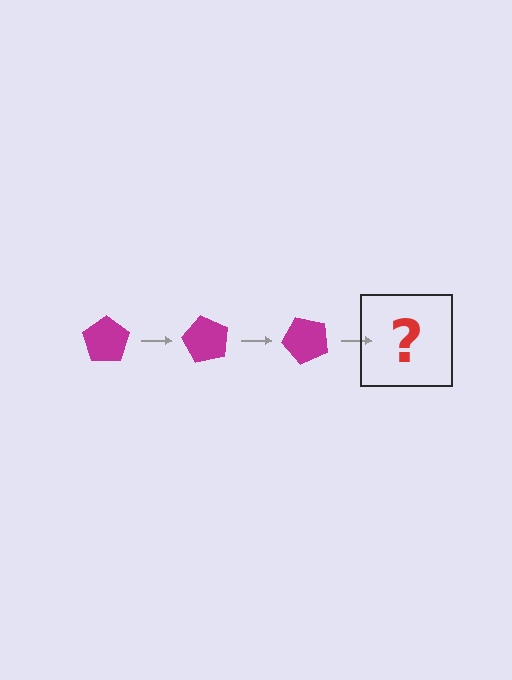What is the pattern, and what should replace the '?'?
The pattern is that the pentagon rotates 60 degrees each step. The '?' should be a magenta pentagon rotated 180 degrees.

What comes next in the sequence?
The next element should be a magenta pentagon rotated 180 degrees.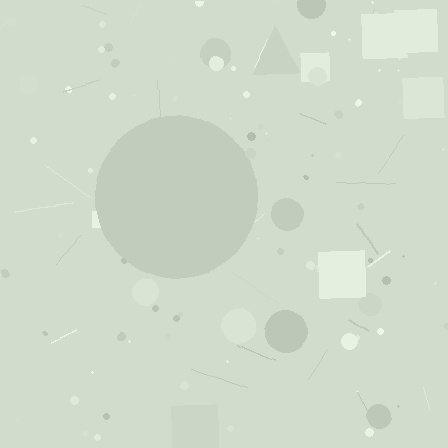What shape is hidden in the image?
A circle is hidden in the image.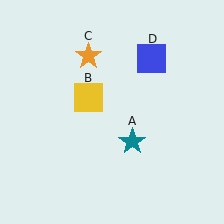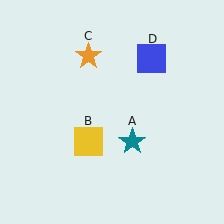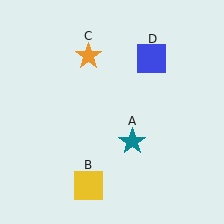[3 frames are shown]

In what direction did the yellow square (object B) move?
The yellow square (object B) moved down.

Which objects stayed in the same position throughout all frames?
Teal star (object A) and orange star (object C) and blue square (object D) remained stationary.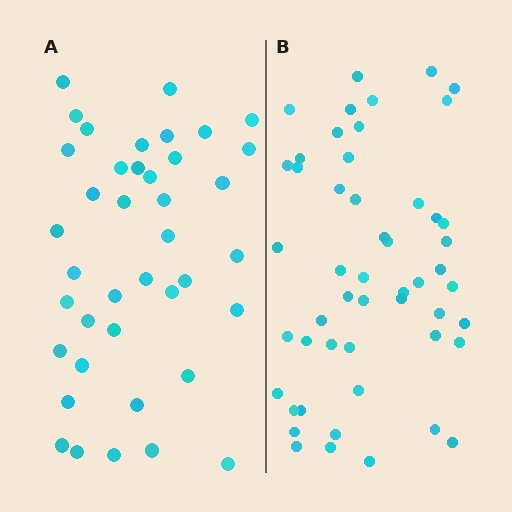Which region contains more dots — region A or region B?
Region B (the right region) has more dots.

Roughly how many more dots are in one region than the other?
Region B has roughly 12 or so more dots than region A.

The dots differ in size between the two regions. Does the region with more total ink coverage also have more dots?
No. Region A has more total ink coverage because its dots are larger, but region B actually contains more individual dots. Total area can be misleading — the number of items is what matters here.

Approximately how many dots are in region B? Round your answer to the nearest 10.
About 50 dots. (The exact count is 51, which rounds to 50.)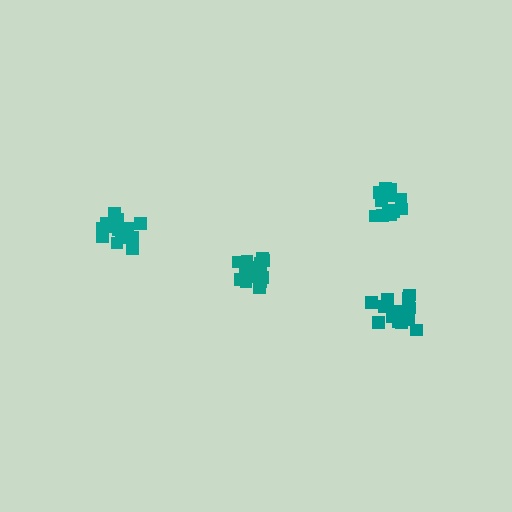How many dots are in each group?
Group 1: 16 dots, Group 2: 13 dots, Group 3: 15 dots, Group 4: 15 dots (59 total).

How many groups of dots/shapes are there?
There are 4 groups.